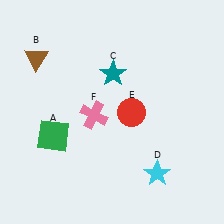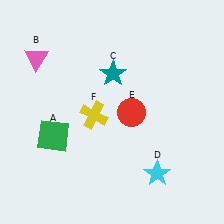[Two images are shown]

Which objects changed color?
B changed from brown to pink. F changed from pink to yellow.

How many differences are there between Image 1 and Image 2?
There are 2 differences between the two images.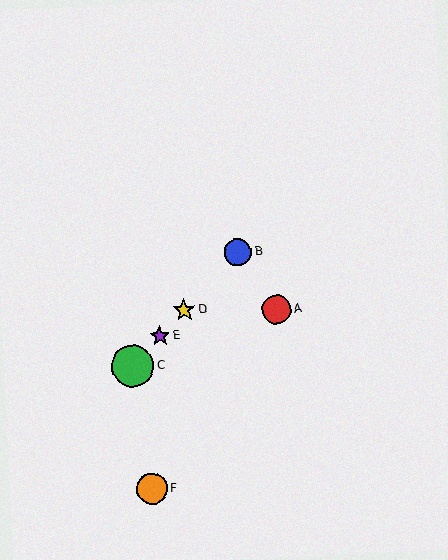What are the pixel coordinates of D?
Object D is at (184, 310).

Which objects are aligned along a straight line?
Objects B, C, D, E are aligned along a straight line.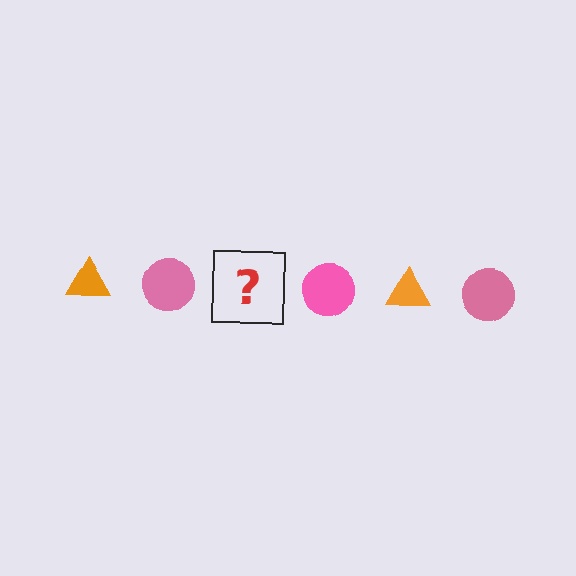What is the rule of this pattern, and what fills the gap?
The rule is that the pattern alternates between orange triangle and pink circle. The gap should be filled with an orange triangle.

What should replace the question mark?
The question mark should be replaced with an orange triangle.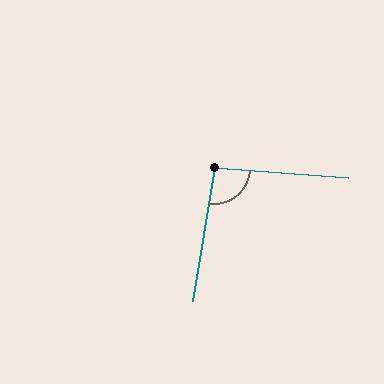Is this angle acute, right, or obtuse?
It is obtuse.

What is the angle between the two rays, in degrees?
Approximately 95 degrees.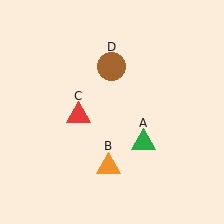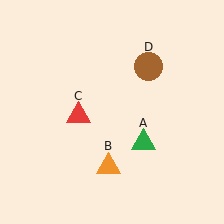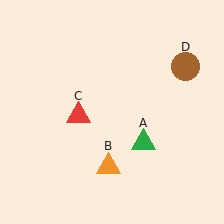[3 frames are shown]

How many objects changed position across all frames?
1 object changed position: brown circle (object D).